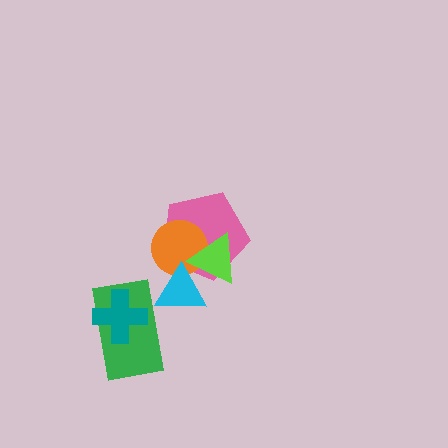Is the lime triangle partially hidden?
Yes, it is partially covered by another shape.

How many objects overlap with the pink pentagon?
3 objects overlap with the pink pentagon.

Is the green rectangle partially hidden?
Yes, it is partially covered by another shape.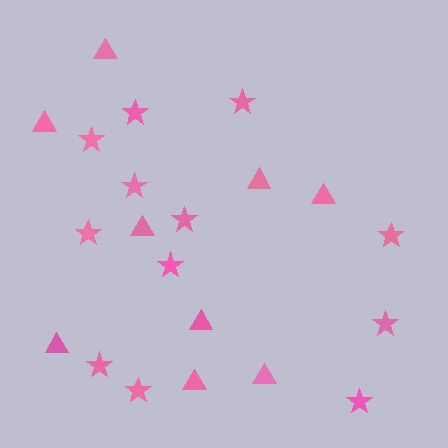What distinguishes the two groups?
There are 2 groups: one group of stars (12) and one group of triangles (9).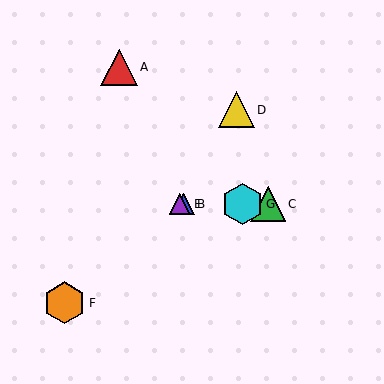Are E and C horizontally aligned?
Yes, both are at y≈204.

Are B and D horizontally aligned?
No, B is at y≈204 and D is at y≈110.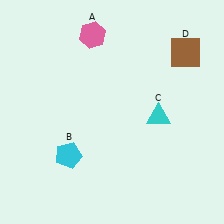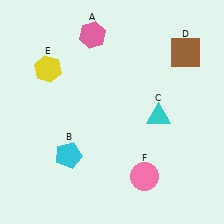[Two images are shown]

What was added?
A yellow hexagon (E), a pink circle (F) were added in Image 2.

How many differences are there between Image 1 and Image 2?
There are 2 differences between the two images.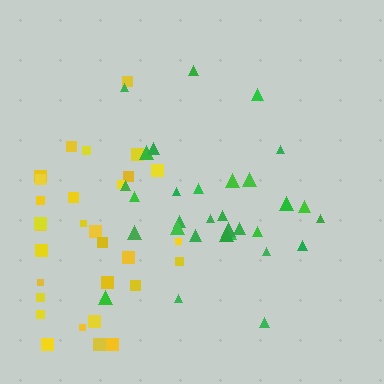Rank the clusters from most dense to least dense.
yellow, green.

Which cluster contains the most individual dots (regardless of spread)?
Green (31).